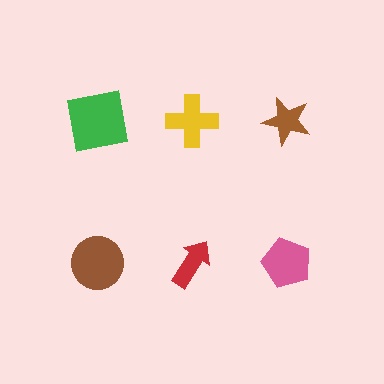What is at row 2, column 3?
A pink pentagon.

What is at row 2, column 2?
A red arrow.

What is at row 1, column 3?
A brown star.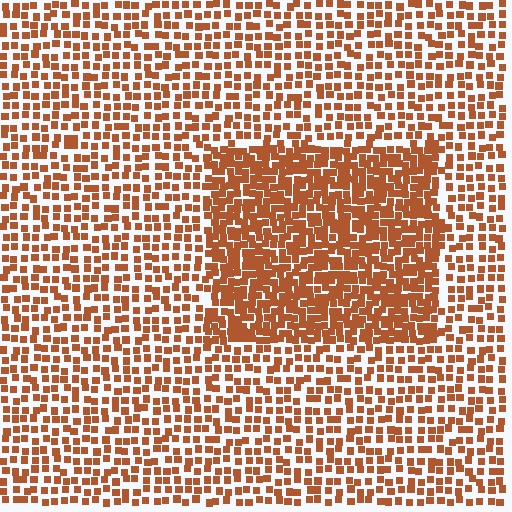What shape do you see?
I see a rectangle.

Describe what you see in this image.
The image contains small brown elements arranged at two different densities. A rectangle-shaped region is visible where the elements are more densely packed than the surrounding area.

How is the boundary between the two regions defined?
The boundary is defined by a change in element density (approximately 1.9x ratio). All elements are the same color, size, and shape.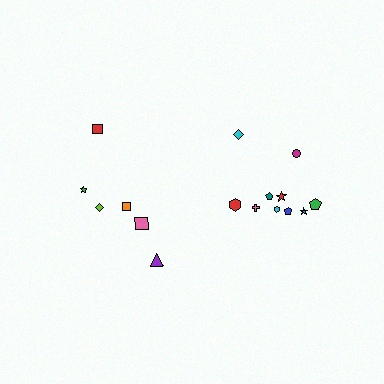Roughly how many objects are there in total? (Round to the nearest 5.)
Roughly 15 objects in total.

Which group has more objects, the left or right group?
The right group.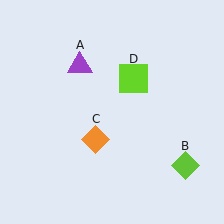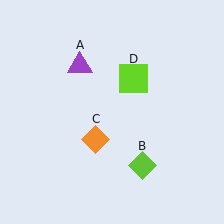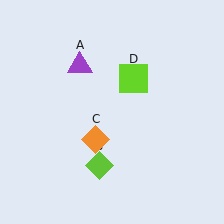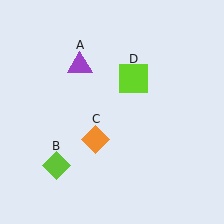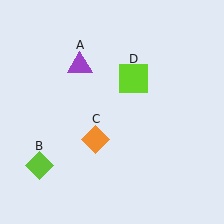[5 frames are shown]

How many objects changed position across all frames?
1 object changed position: lime diamond (object B).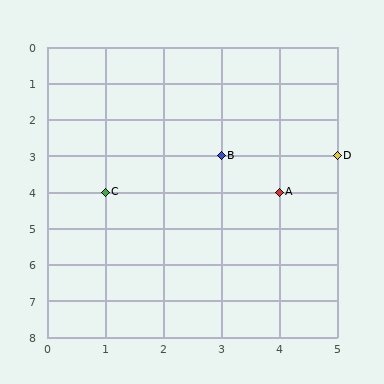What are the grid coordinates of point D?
Point D is at grid coordinates (5, 3).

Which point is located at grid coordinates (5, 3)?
Point D is at (5, 3).